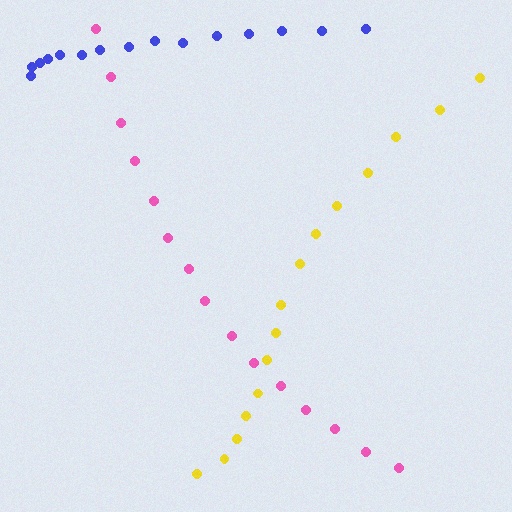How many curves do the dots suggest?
There are 3 distinct paths.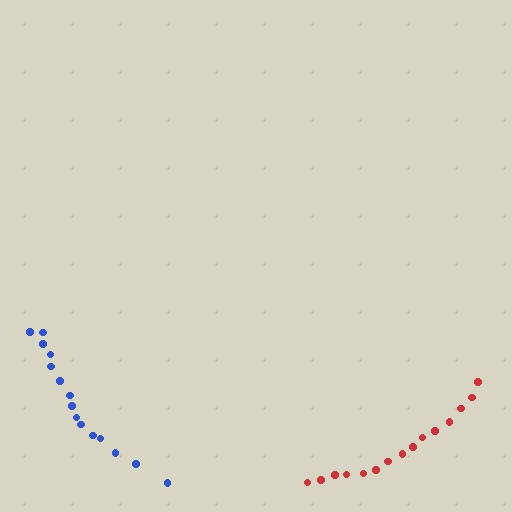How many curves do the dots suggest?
There are 2 distinct paths.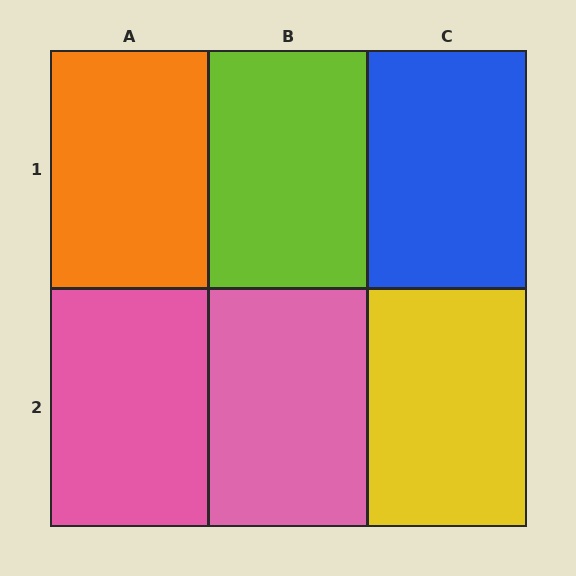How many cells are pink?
2 cells are pink.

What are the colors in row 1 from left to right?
Orange, lime, blue.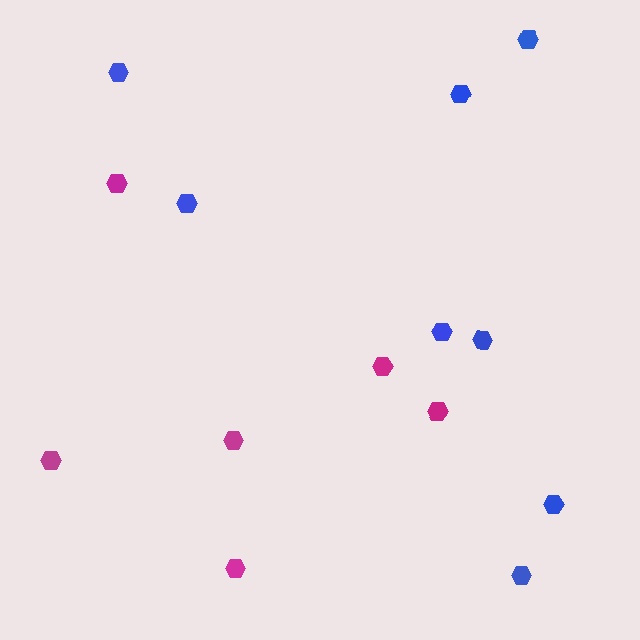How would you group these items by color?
There are 2 groups: one group of blue hexagons (8) and one group of magenta hexagons (6).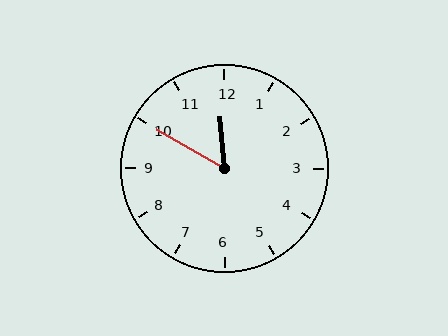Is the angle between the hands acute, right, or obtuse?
It is acute.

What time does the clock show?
11:50.